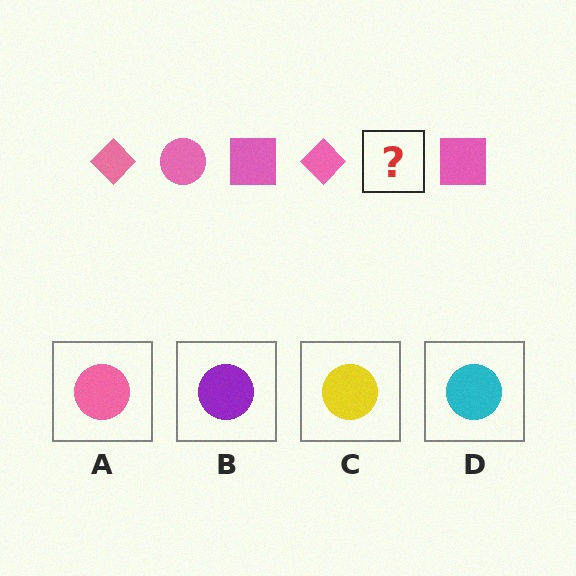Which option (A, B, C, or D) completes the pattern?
A.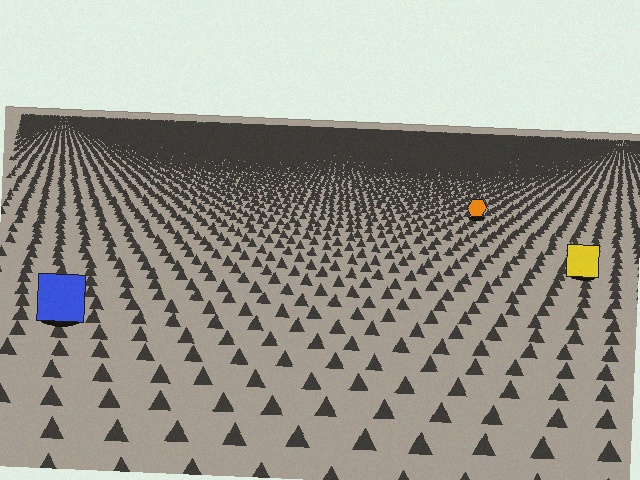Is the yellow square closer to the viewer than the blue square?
No. The blue square is closer — you can tell from the texture gradient: the ground texture is coarser near it.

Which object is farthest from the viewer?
The orange hexagon is farthest from the viewer. It appears smaller and the ground texture around it is denser.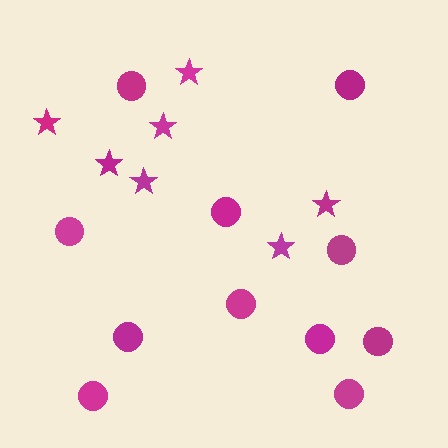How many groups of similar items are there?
There are 2 groups: one group of circles (11) and one group of stars (7).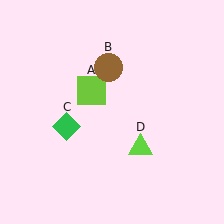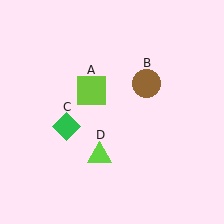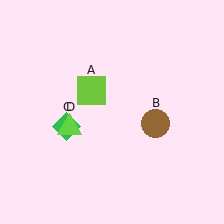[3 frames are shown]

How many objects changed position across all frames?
2 objects changed position: brown circle (object B), lime triangle (object D).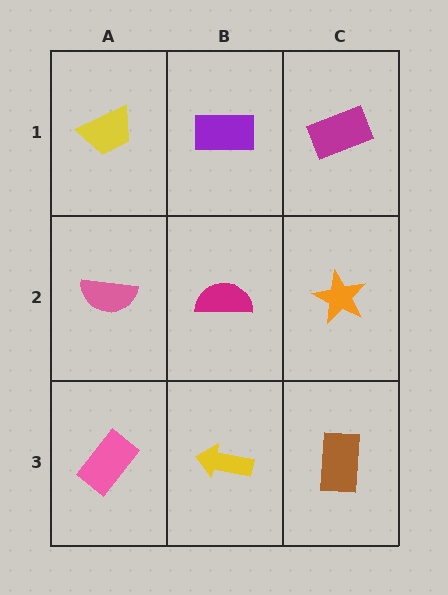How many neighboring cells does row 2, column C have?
3.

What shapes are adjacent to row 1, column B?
A magenta semicircle (row 2, column B), a yellow trapezoid (row 1, column A), a magenta rectangle (row 1, column C).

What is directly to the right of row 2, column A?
A magenta semicircle.